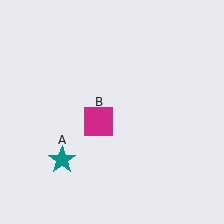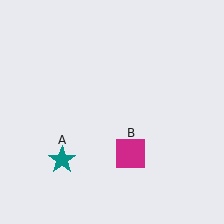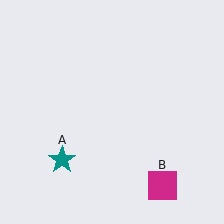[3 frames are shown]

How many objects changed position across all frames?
1 object changed position: magenta square (object B).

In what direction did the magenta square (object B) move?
The magenta square (object B) moved down and to the right.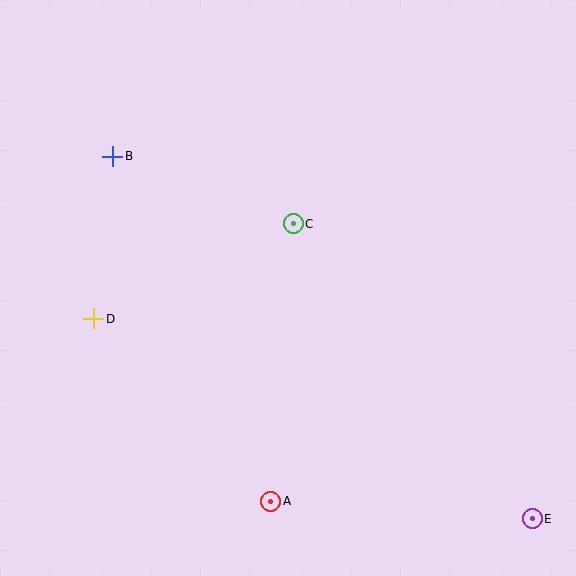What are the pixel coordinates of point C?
Point C is at (293, 224).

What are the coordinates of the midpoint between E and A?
The midpoint between E and A is at (402, 510).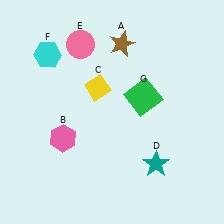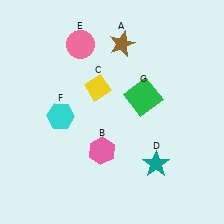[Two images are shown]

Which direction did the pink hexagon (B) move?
The pink hexagon (B) moved right.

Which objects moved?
The objects that moved are: the pink hexagon (B), the cyan hexagon (F).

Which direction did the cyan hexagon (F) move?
The cyan hexagon (F) moved down.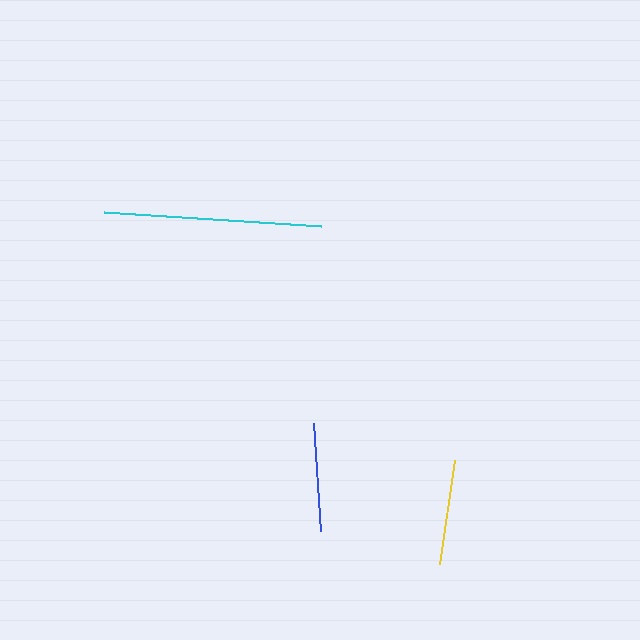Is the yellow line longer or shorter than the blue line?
The blue line is longer than the yellow line.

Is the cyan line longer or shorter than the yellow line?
The cyan line is longer than the yellow line.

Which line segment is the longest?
The cyan line is the longest at approximately 218 pixels.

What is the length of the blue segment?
The blue segment is approximately 109 pixels long.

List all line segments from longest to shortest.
From longest to shortest: cyan, blue, yellow.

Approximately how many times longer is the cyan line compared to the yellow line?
The cyan line is approximately 2.1 times the length of the yellow line.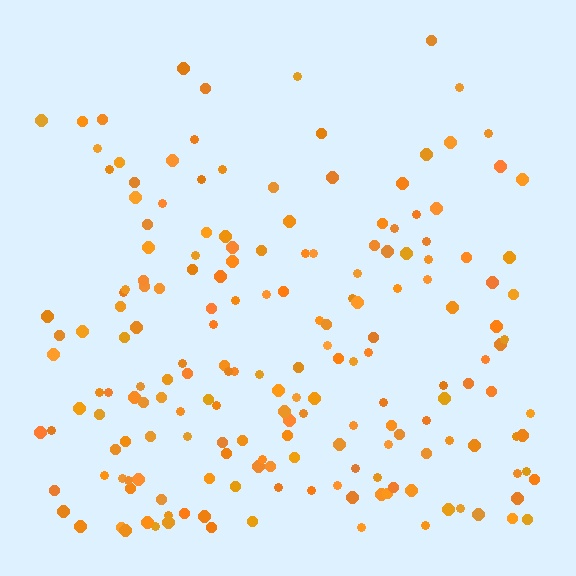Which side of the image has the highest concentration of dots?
The bottom.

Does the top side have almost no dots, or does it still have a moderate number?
Still a moderate number, just noticeably fewer than the bottom.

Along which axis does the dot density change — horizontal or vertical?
Vertical.